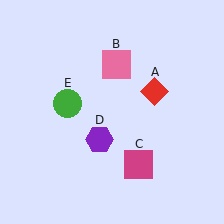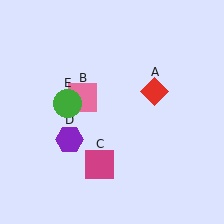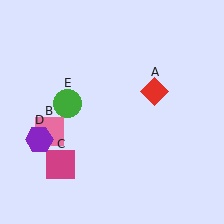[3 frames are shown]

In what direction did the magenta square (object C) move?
The magenta square (object C) moved left.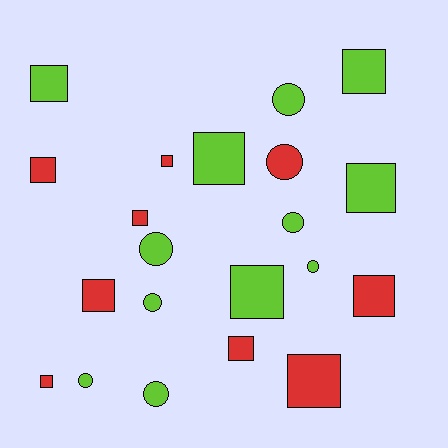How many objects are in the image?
There are 21 objects.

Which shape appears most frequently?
Square, with 13 objects.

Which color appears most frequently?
Lime, with 12 objects.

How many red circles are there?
There is 1 red circle.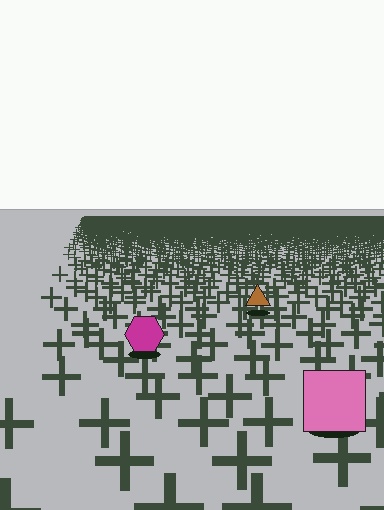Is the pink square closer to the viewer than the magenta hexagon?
Yes. The pink square is closer — you can tell from the texture gradient: the ground texture is coarser near it.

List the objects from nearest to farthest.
From nearest to farthest: the pink square, the magenta hexagon, the brown triangle.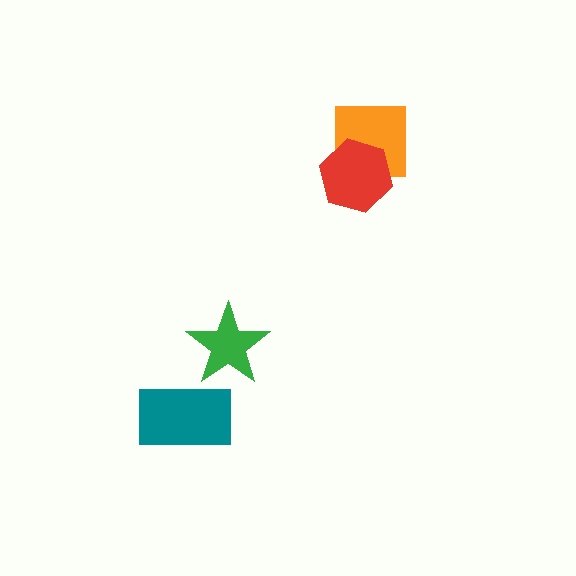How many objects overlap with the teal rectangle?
0 objects overlap with the teal rectangle.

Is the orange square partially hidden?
Yes, it is partially covered by another shape.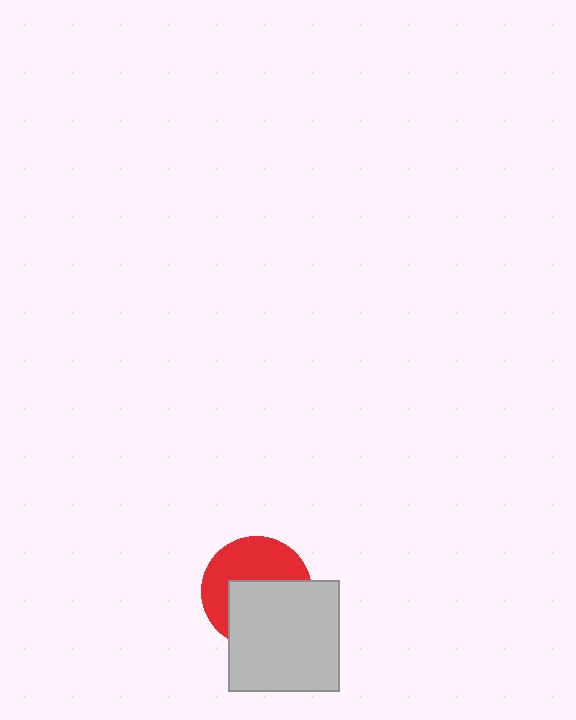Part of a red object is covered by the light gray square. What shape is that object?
It is a circle.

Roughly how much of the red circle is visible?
About half of it is visible (roughly 49%).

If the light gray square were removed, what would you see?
You would see the complete red circle.